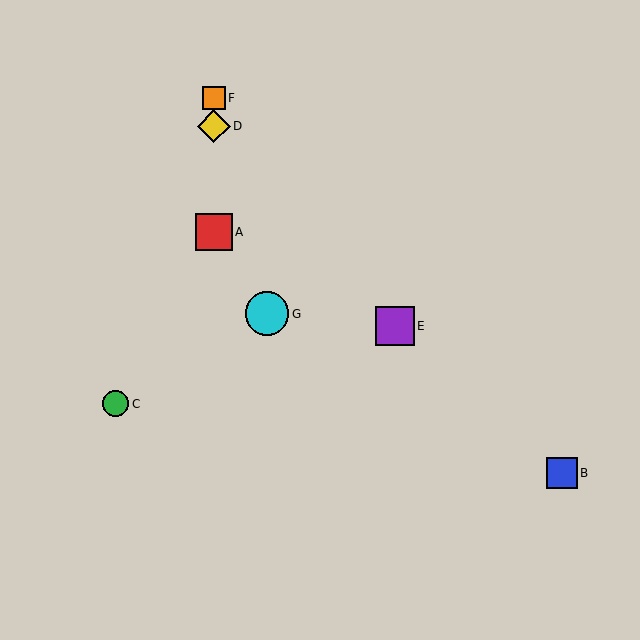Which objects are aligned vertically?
Objects A, D, F are aligned vertically.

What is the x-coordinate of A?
Object A is at x≈214.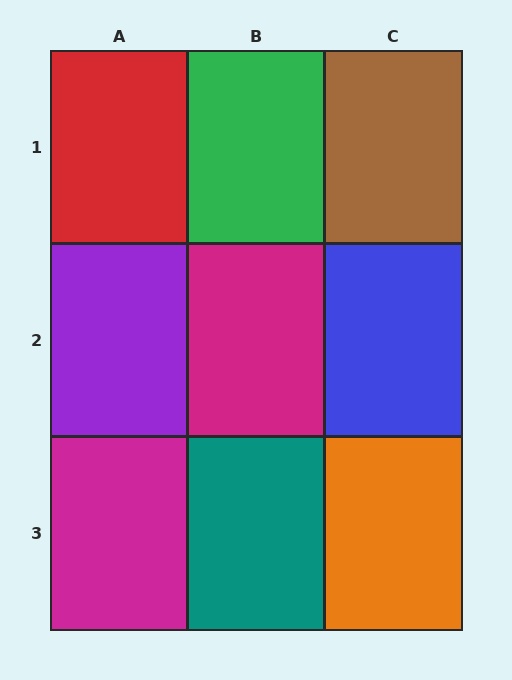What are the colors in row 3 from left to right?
Magenta, teal, orange.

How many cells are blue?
1 cell is blue.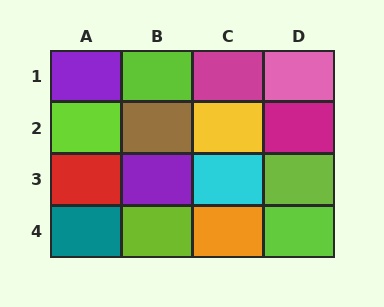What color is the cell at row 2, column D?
Magenta.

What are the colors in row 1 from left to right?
Purple, lime, magenta, pink.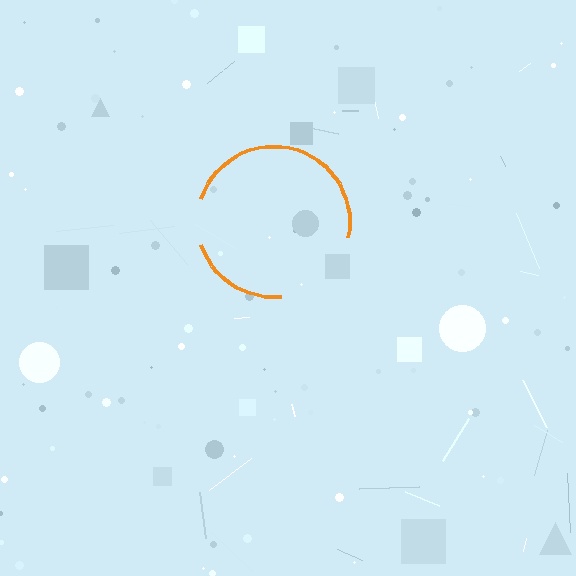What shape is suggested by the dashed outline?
The dashed outline suggests a circle.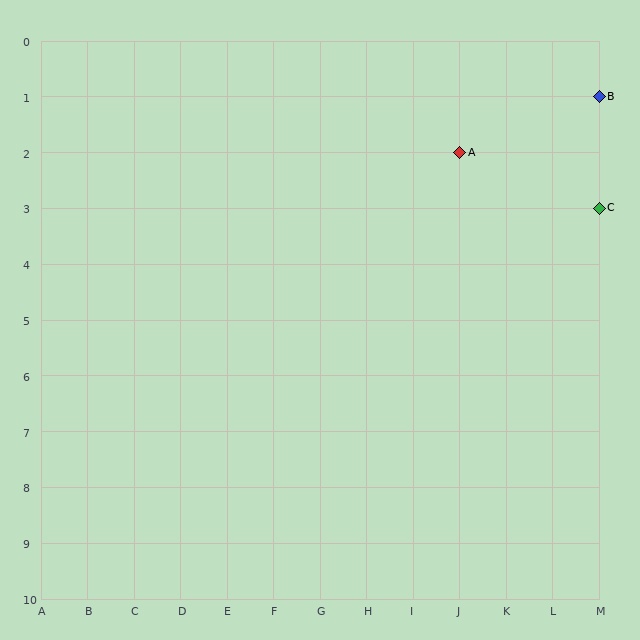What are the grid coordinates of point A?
Point A is at grid coordinates (J, 2).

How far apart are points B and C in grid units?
Points B and C are 2 rows apart.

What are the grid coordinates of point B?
Point B is at grid coordinates (M, 1).